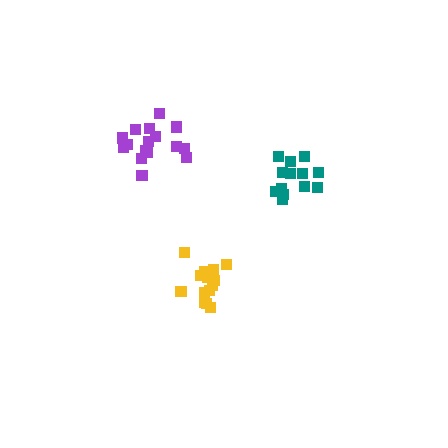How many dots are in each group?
Group 1: 14 dots, Group 2: 15 dots, Group 3: 17 dots (46 total).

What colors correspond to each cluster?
The clusters are colored: teal, yellow, purple.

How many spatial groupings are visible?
There are 3 spatial groupings.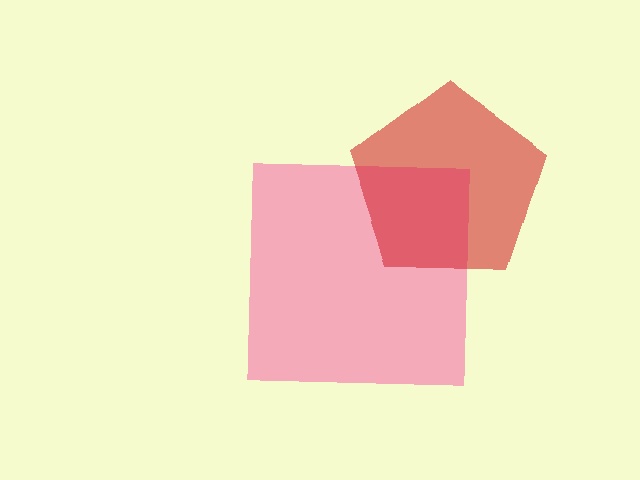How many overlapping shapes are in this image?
There are 2 overlapping shapes in the image.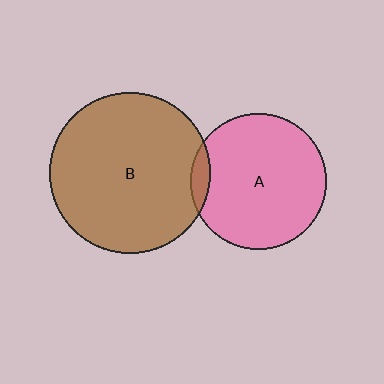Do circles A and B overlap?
Yes.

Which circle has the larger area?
Circle B (brown).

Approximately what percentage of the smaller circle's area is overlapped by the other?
Approximately 5%.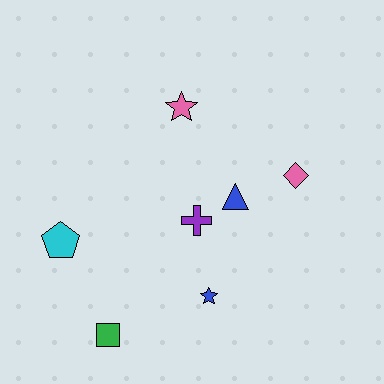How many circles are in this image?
There are no circles.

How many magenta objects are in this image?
There are no magenta objects.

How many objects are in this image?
There are 7 objects.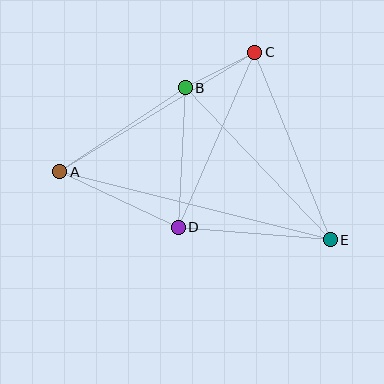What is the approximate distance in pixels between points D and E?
The distance between D and E is approximately 152 pixels.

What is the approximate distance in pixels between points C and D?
The distance between C and D is approximately 191 pixels.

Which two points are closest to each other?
Points B and C are closest to each other.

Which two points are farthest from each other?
Points A and E are farthest from each other.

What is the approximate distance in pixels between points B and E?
The distance between B and E is approximately 210 pixels.